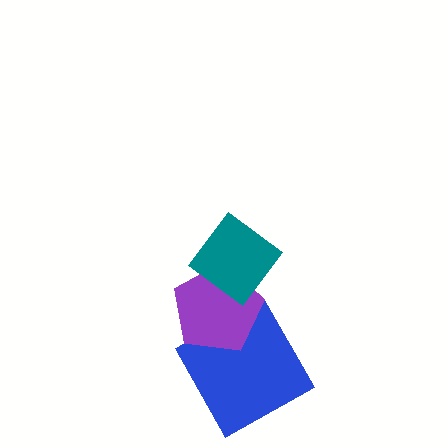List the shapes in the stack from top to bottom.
From top to bottom: the teal diamond, the purple pentagon, the blue square.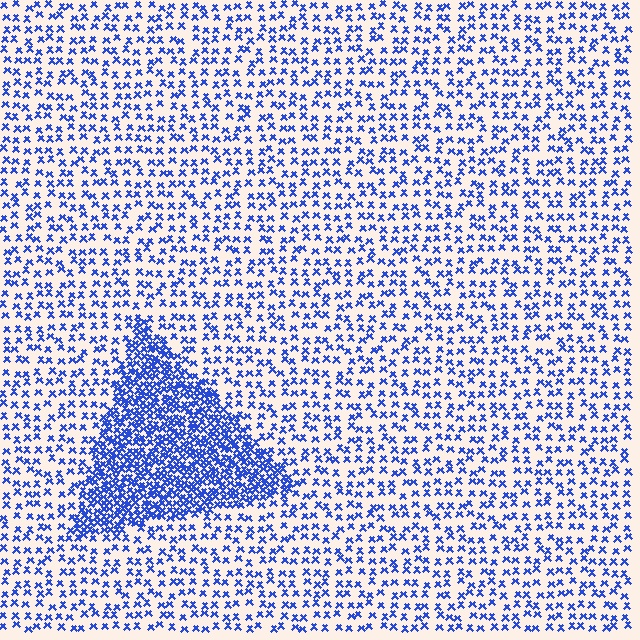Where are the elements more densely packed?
The elements are more densely packed inside the triangle boundary.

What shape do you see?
I see a triangle.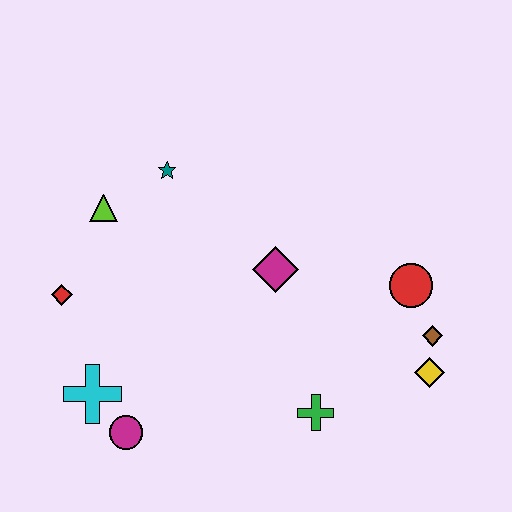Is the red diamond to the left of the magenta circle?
Yes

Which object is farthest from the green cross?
The lime triangle is farthest from the green cross.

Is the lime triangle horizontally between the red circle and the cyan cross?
Yes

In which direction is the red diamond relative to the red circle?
The red diamond is to the left of the red circle.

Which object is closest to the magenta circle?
The cyan cross is closest to the magenta circle.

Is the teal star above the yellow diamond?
Yes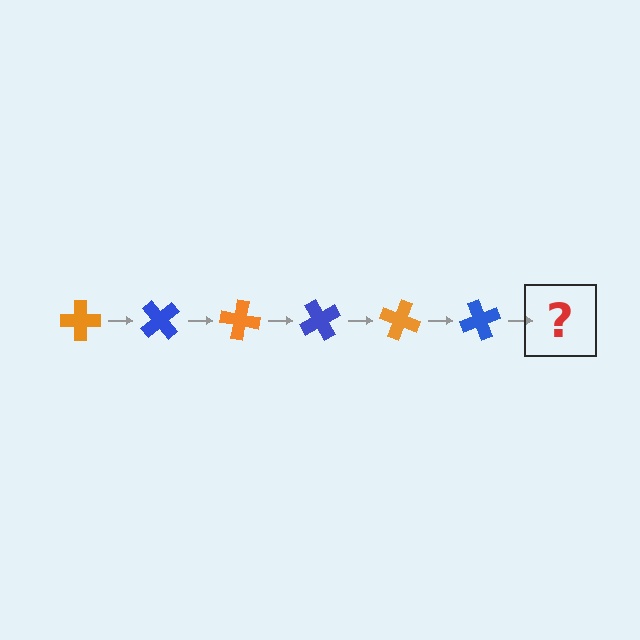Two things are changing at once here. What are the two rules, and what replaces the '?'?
The two rules are that it rotates 50 degrees each step and the color cycles through orange and blue. The '?' should be an orange cross, rotated 300 degrees from the start.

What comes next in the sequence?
The next element should be an orange cross, rotated 300 degrees from the start.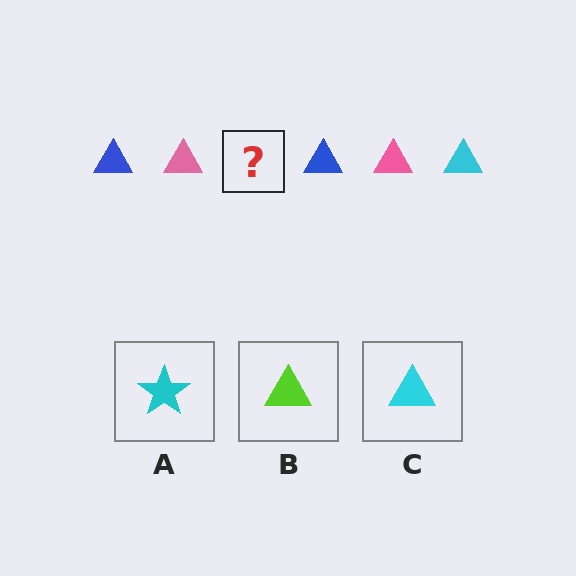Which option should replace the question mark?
Option C.